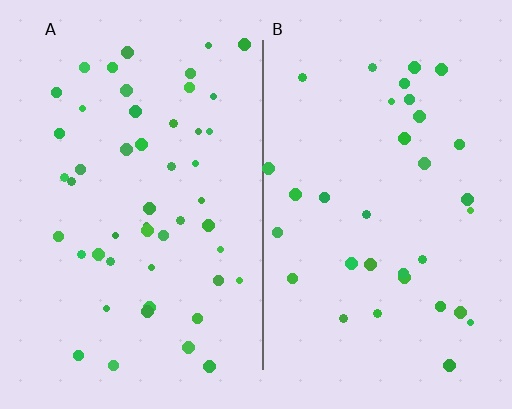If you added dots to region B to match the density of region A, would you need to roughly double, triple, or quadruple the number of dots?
Approximately double.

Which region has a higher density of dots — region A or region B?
A (the left).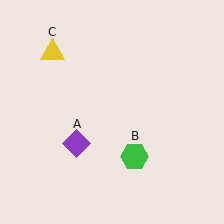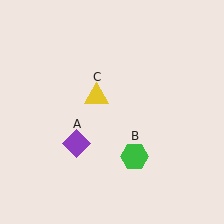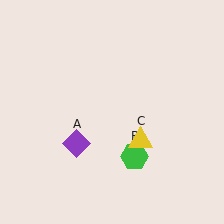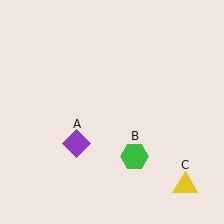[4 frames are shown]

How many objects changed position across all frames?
1 object changed position: yellow triangle (object C).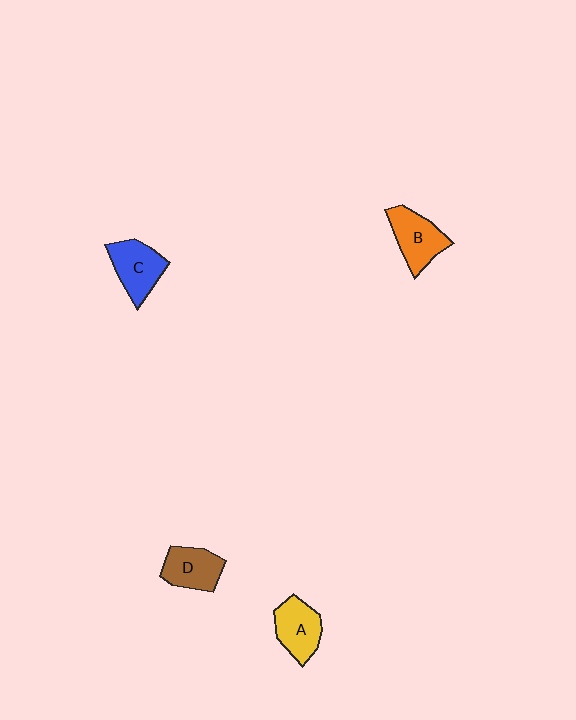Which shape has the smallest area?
Shape D (brown).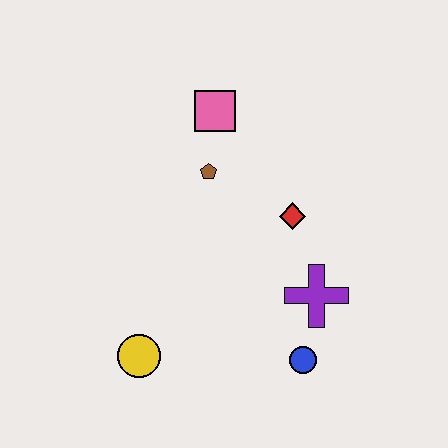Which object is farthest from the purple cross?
The pink square is farthest from the purple cross.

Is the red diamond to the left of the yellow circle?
No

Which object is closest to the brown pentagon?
The pink square is closest to the brown pentagon.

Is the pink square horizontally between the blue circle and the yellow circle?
Yes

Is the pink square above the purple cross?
Yes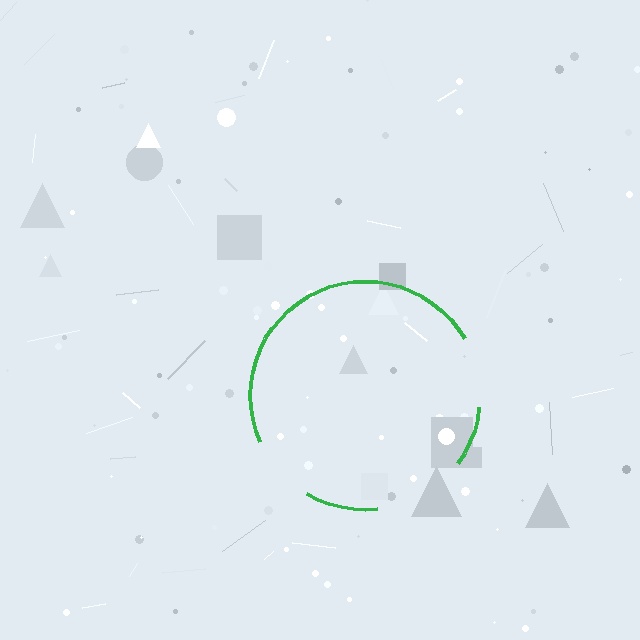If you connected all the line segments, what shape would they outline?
They would outline a circle.